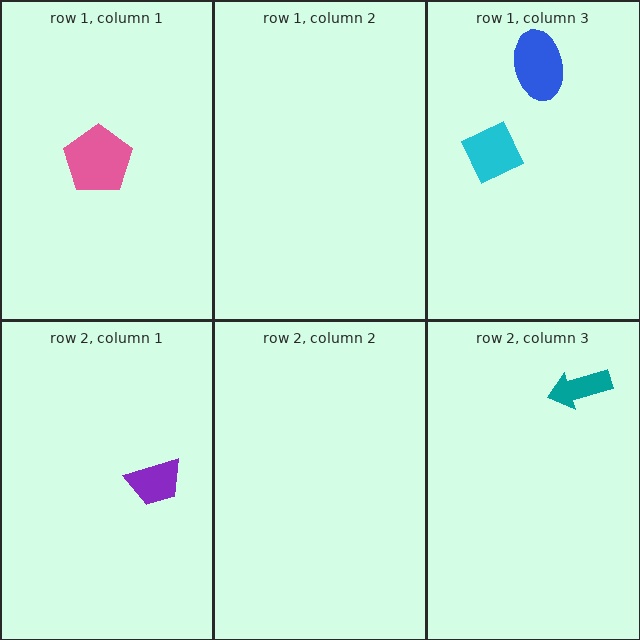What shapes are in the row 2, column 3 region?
The teal arrow.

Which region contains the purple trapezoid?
The row 2, column 1 region.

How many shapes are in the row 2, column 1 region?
1.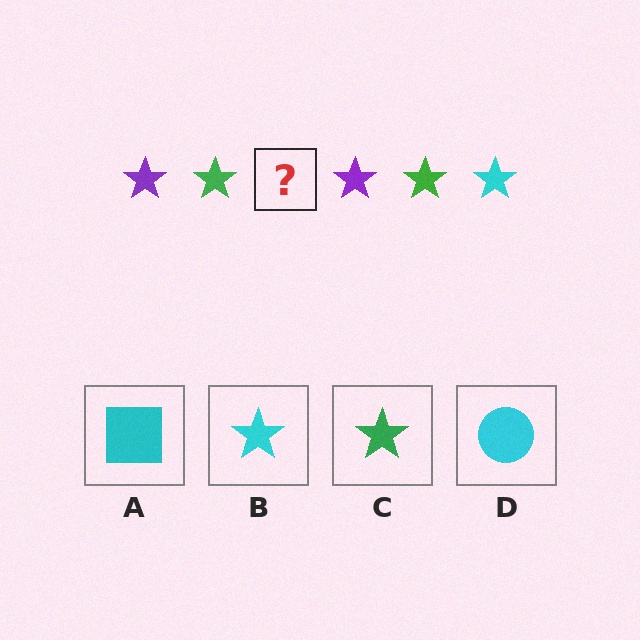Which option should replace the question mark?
Option B.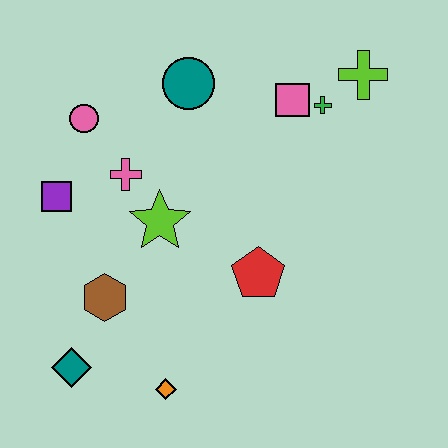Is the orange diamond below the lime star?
Yes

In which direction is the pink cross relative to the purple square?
The pink cross is to the right of the purple square.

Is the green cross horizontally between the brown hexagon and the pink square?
No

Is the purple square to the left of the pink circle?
Yes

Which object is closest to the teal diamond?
The brown hexagon is closest to the teal diamond.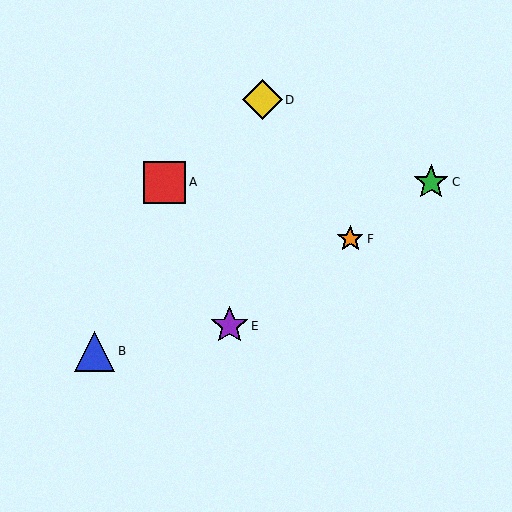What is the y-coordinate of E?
Object E is at y≈326.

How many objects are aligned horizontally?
2 objects (A, C) are aligned horizontally.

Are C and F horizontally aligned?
No, C is at y≈182 and F is at y≈239.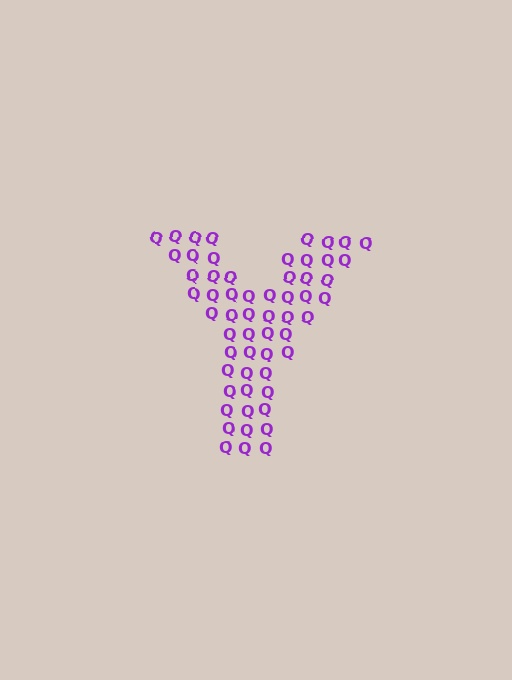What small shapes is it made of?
It is made of small letter Q's.